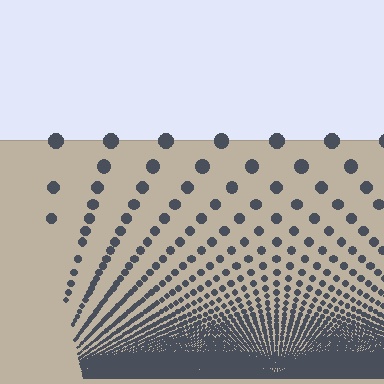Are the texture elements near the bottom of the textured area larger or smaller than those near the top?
Smaller. The gradient is inverted — elements near the bottom are smaller and denser.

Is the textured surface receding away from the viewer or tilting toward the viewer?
The surface appears to tilt toward the viewer. Texture elements get larger and sparser toward the top.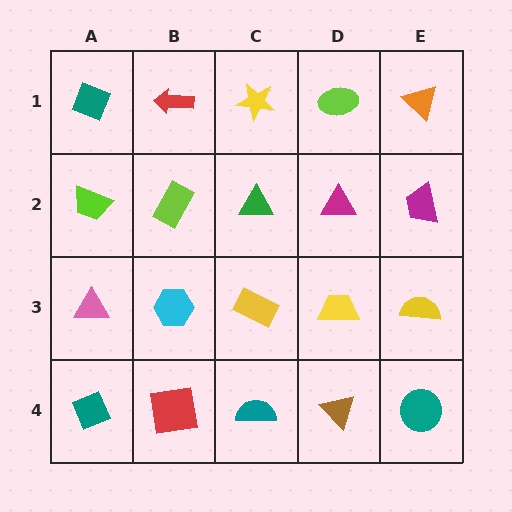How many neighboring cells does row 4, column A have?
2.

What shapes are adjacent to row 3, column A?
A lime trapezoid (row 2, column A), a teal diamond (row 4, column A), a cyan hexagon (row 3, column B).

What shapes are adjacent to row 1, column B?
A lime rectangle (row 2, column B), a teal diamond (row 1, column A), a yellow star (row 1, column C).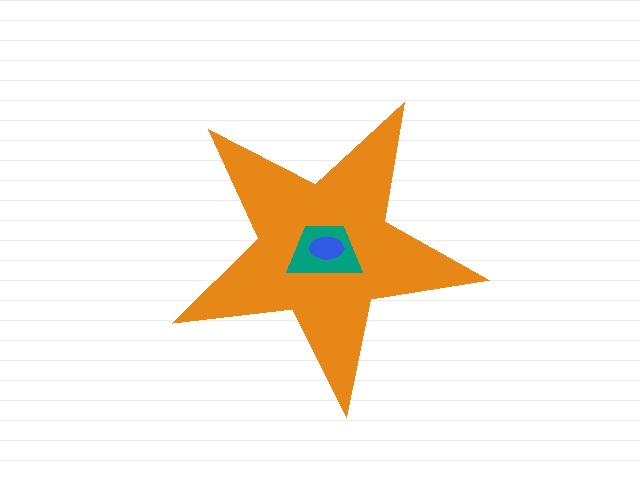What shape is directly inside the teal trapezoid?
The blue ellipse.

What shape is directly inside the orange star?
The teal trapezoid.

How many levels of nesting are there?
3.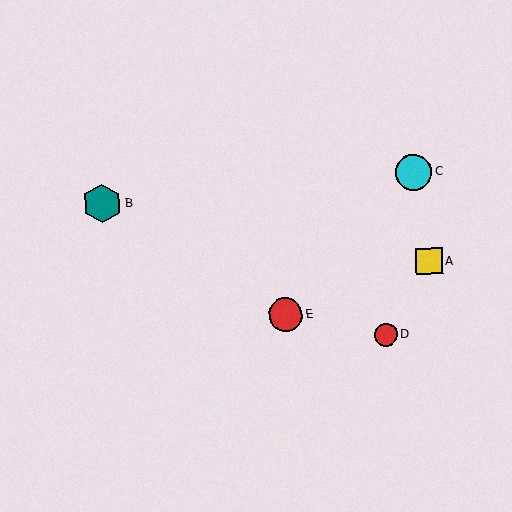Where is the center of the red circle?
The center of the red circle is at (286, 315).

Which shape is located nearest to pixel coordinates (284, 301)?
The red circle (labeled E) at (286, 315) is nearest to that location.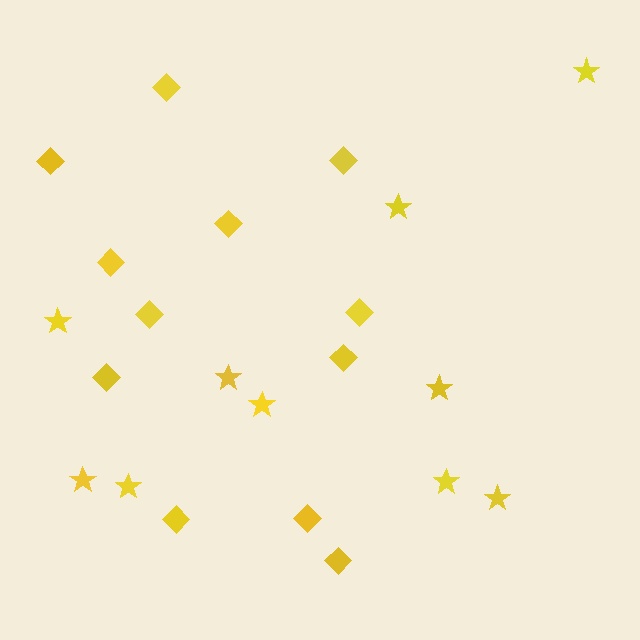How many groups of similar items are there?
There are 2 groups: one group of stars (10) and one group of diamonds (12).